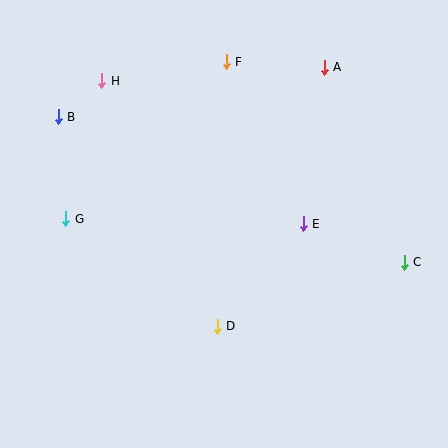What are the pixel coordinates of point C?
Point C is at (404, 262).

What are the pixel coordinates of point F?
Point F is at (226, 62).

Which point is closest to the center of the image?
Point E at (303, 224) is closest to the center.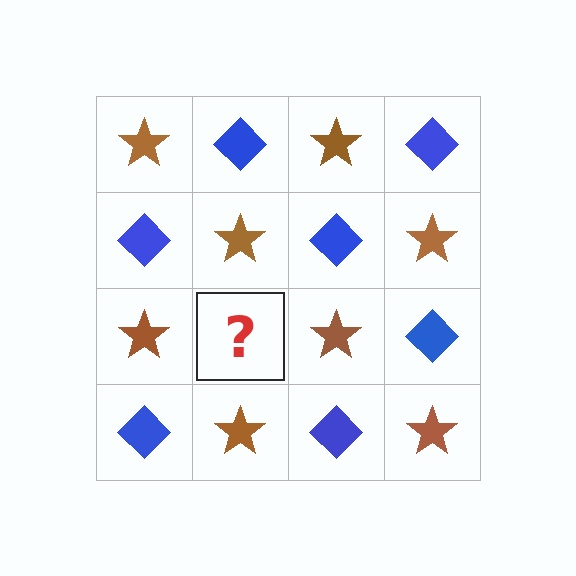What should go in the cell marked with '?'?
The missing cell should contain a blue diamond.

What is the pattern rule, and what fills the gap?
The rule is that it alternates brown star and blue diamond in a checkerboard pattern. The gap should be filled with a blue diamond.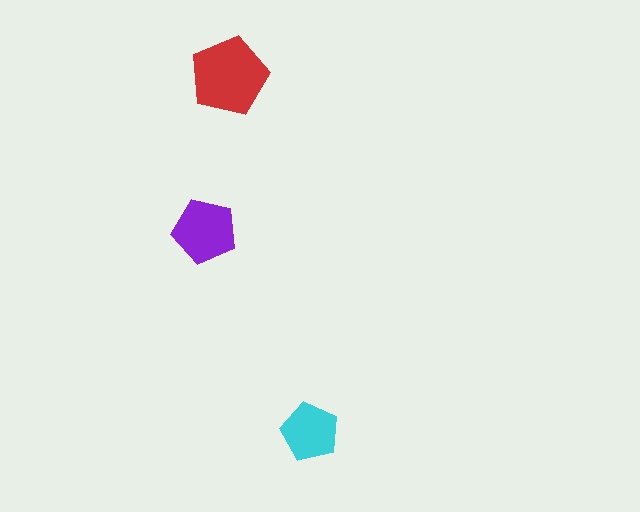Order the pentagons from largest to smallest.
the red one, the purple one, the cyan one.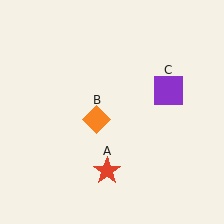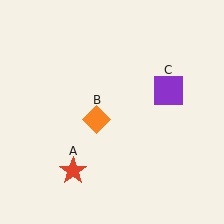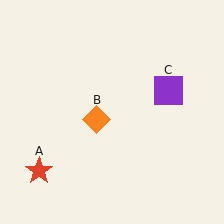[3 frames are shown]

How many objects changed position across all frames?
1 object changed position: red star (object A).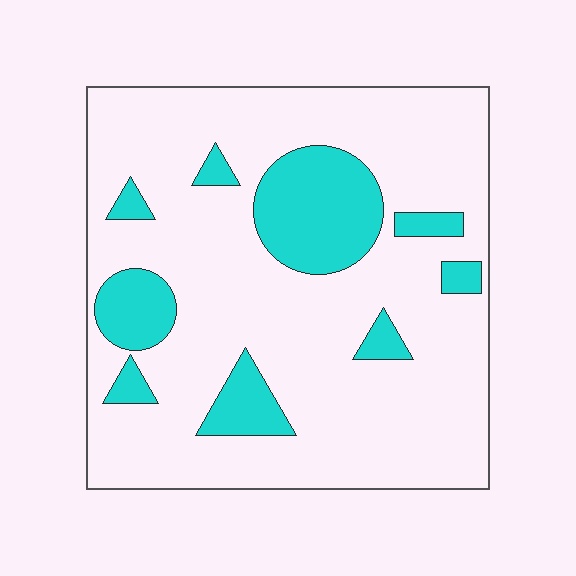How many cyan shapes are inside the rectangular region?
9.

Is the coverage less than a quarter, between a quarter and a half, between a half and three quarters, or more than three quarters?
Less than a quarter.